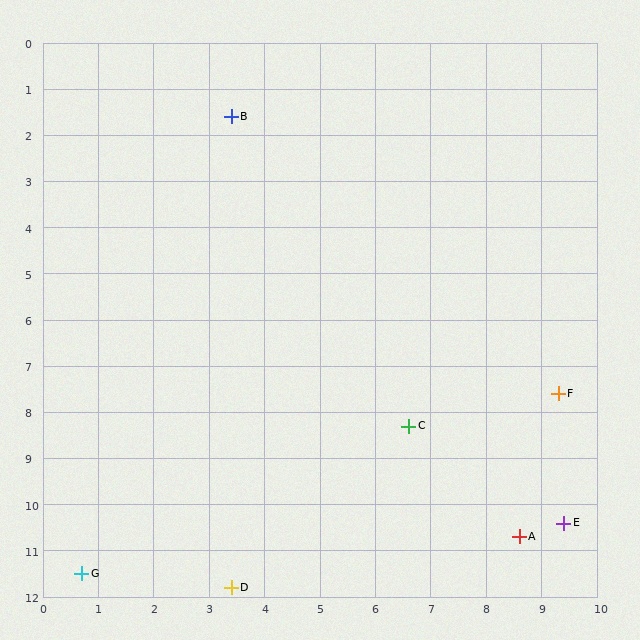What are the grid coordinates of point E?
Point E is at approximately (9.4, 10.4).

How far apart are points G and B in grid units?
Points G and B are about 10.3 grid units apart.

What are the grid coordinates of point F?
Point F is at approximately (9.3, 7.6).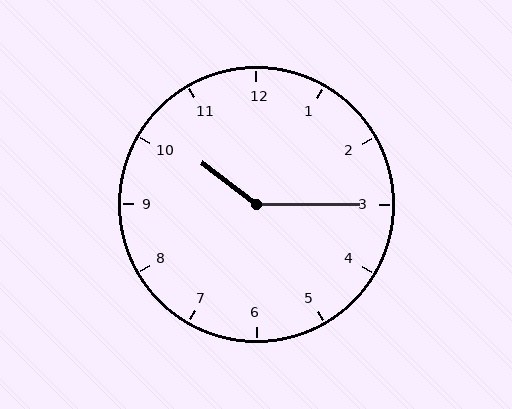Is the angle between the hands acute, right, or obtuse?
It is obtuse.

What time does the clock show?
10:15.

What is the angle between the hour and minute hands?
Approximately 142 degrees.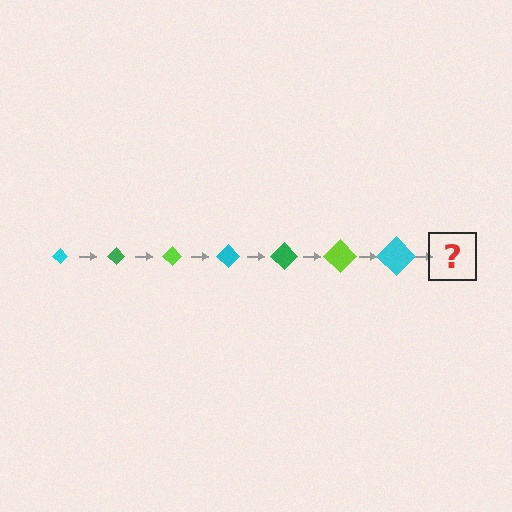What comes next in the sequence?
The next element should be a green diamond, larger than the previous one.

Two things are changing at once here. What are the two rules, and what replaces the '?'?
The two rules are that the diamond grows larger each step and the color cycles through cyan, green, and lime. The '?' should be a green diamond, larger than the previous one.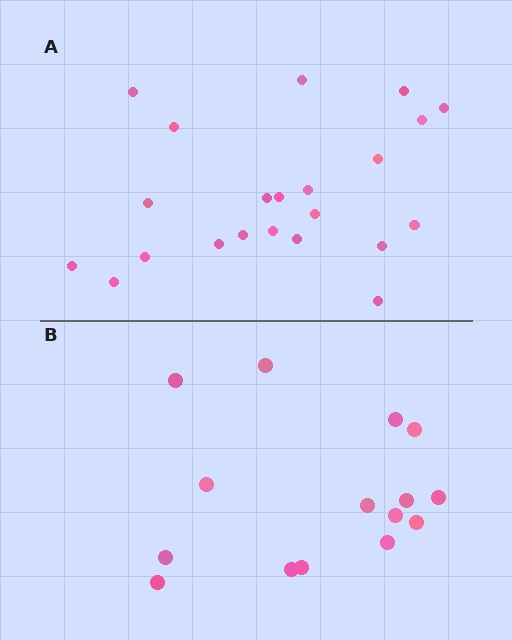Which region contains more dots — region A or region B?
Region A (the top region) has more dots.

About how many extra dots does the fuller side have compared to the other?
Region A has roughly 8 or so more dots than region B.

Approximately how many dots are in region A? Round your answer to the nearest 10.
About 20 dots. (The exact count is 22, which rounds to 20.)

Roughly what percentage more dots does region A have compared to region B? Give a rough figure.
About 45% more.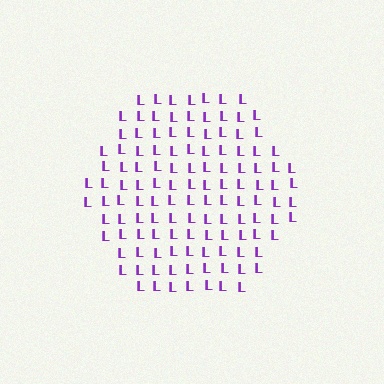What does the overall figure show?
The overall figure shows a hexagon.